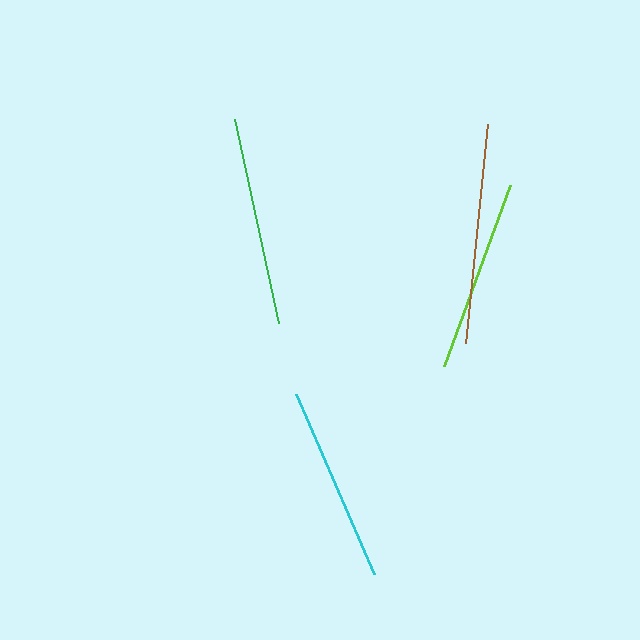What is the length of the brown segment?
The brown segment is approximately 220 pixels long.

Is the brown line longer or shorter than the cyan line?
The brown line is longer than the cyan line.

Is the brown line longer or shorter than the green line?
The brown line is longer than the green line.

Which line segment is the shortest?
The lime line is the shortest at approximately 193 pixels.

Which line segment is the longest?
The brown line is the longest at approximately 220 pixels.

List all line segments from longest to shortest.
From longest to shortest: brown, green, cyan, lime.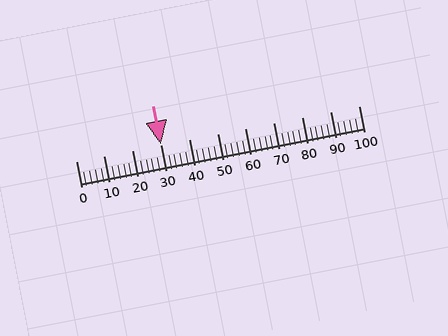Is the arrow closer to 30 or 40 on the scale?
The arrow is closer to 30.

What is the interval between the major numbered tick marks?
The major tick marks are spaced 10 units apart.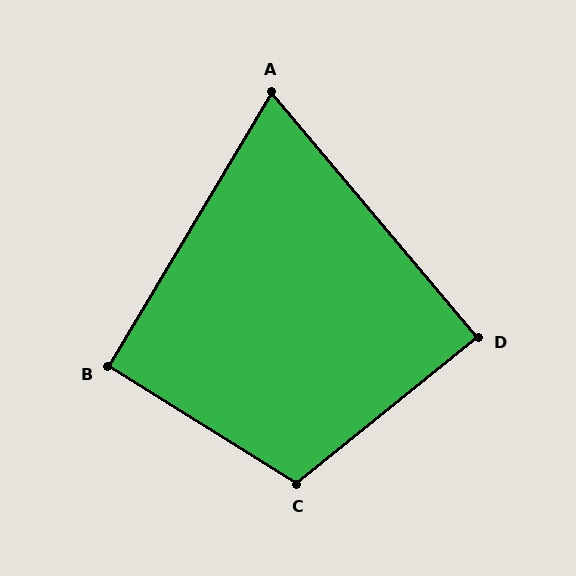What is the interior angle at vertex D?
Approximately 89 degrees (approximately right).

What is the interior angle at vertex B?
Approximately 91 degrees (approximately right).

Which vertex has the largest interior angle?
C, at approximately 109 degrees.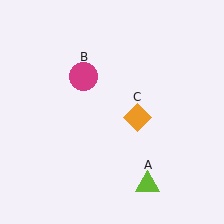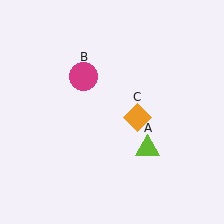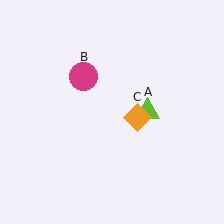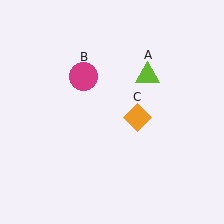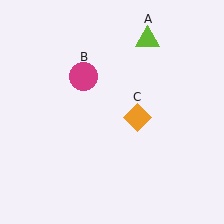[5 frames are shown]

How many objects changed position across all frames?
1 object changed position: lime triangle (object A).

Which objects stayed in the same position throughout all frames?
Magenta circle (object B) and orange diamond (object C) remained stationary.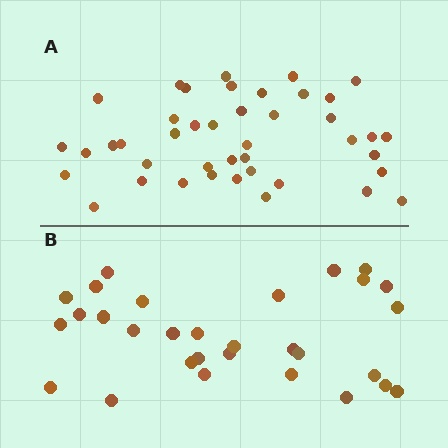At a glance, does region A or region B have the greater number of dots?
Region A (the top region) has more dots.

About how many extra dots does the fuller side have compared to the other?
Region A has roughly 12 or so more dots than region B.